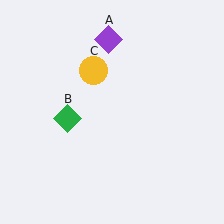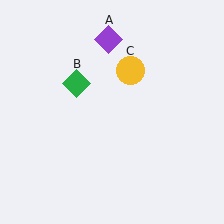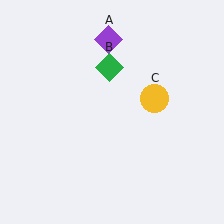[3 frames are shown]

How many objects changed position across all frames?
2 objects changed position: green diamond (object B), yellow circle (object C).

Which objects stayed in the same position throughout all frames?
Purple diamond (object A) remained stationary.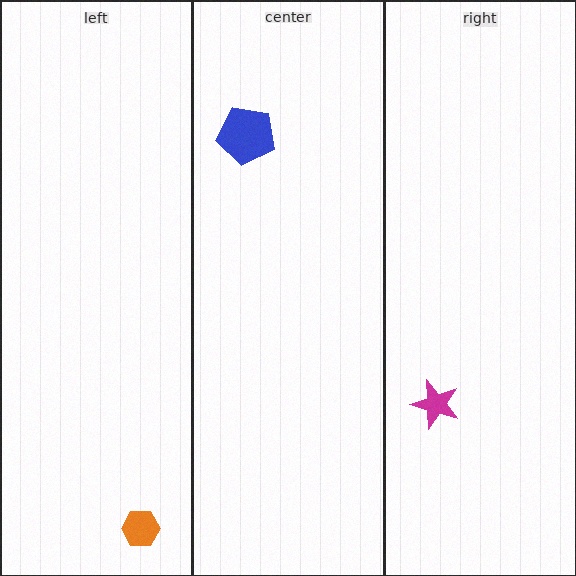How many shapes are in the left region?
1.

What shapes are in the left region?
The orange hexagon.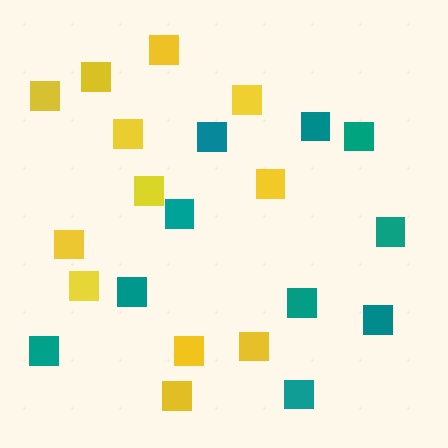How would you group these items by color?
There are 2 groups: one group of yellow squares (12) and one group of teal squares (10).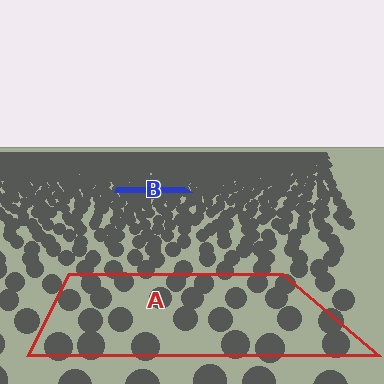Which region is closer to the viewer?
Region A is closer. The texture elements there are larger and more spread out.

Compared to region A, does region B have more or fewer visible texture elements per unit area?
Region B has more texture elements per unit area — they are packed more densely because it is farther away.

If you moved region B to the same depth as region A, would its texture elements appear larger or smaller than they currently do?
They would appear larger. At a closer depth, the same texture elements are projected at a bigger on-screen size.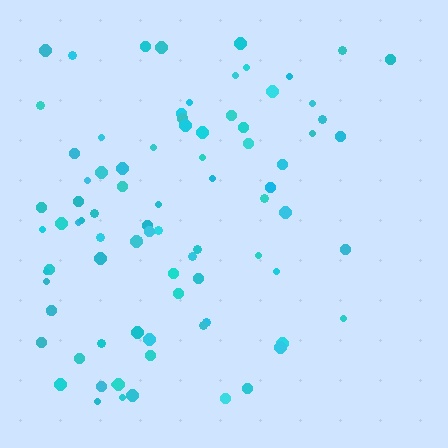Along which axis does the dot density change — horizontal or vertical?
Horizontal.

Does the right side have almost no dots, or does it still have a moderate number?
Still a moderate number, just noticeably fewer than the left.